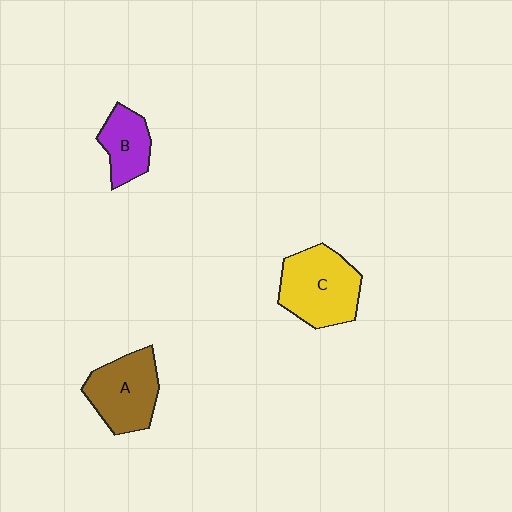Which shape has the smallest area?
Shape B (purple).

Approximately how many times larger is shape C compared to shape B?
Approximately 1.7 times.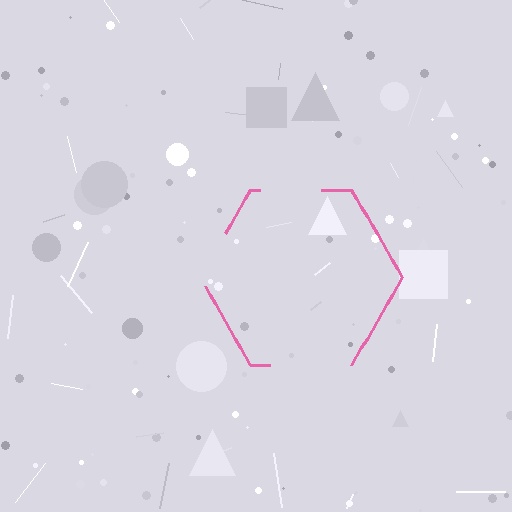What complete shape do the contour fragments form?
The contour fragments form a hexagon.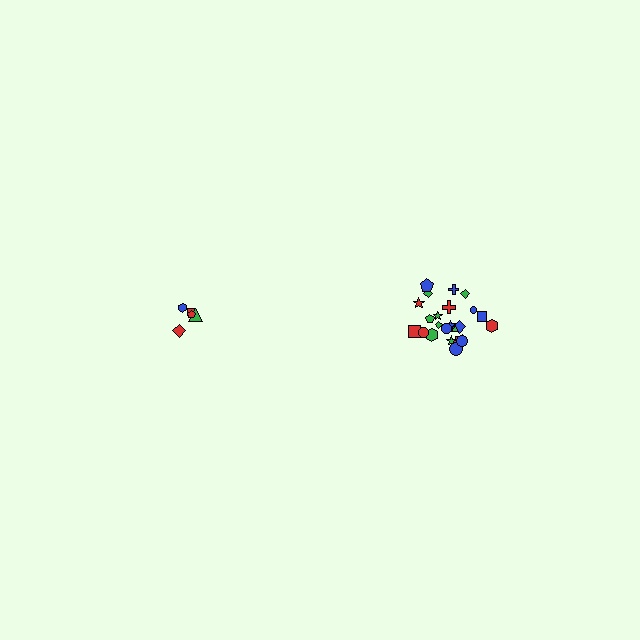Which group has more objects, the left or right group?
The right group.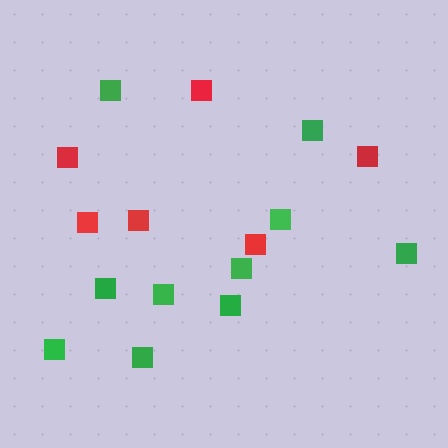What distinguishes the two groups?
There are 2 groups: one group of red squares (6) and one group of green squares (10).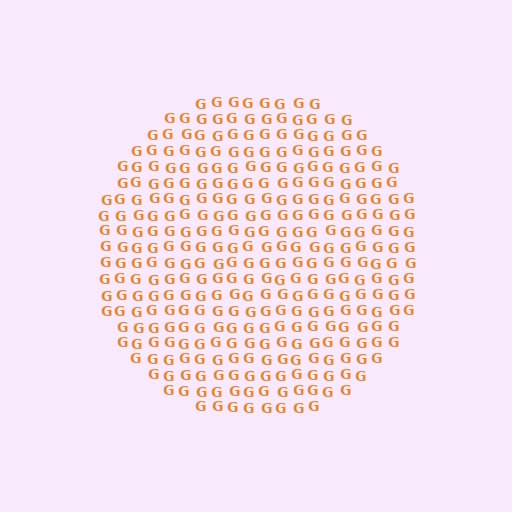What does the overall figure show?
The overall figure shows a circle.